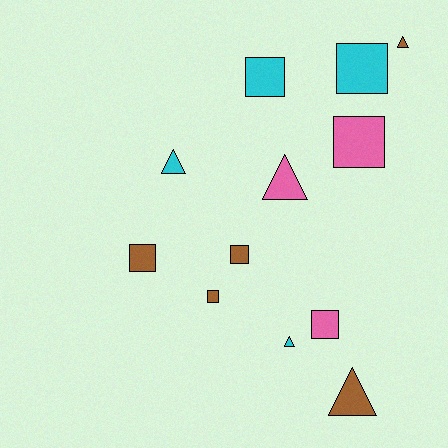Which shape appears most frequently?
Square, with 7 objects.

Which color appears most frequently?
Brown, with 5 objects.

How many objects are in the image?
There are 12 objects.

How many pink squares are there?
There are 2 pink squares.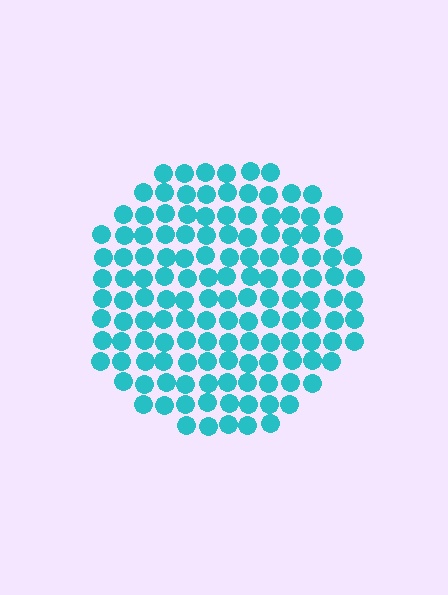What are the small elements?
The small elements are circles.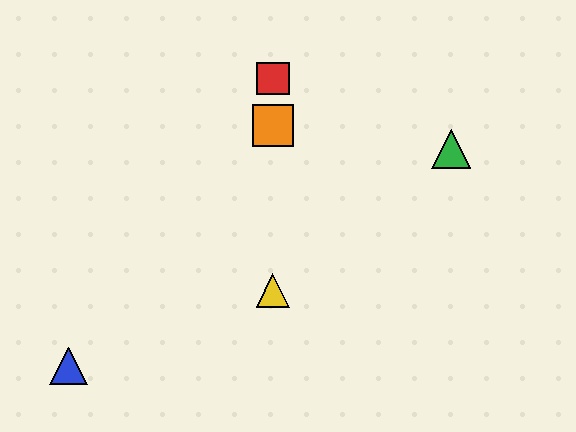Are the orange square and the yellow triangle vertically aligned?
Yes, both are at x≈273.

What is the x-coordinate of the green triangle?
The green triangle is at x≈451.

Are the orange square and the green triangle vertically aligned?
No, the orange square is at x≈273 and the green triangle is at x≈451.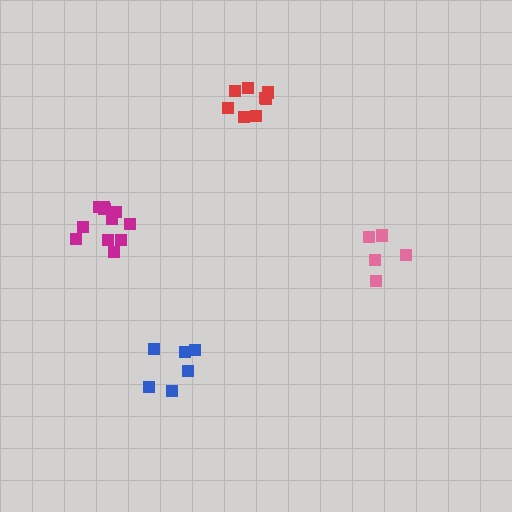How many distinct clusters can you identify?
There are 4 distinct clusters.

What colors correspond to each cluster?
The clusters are colored: blue, pink, red, magenta.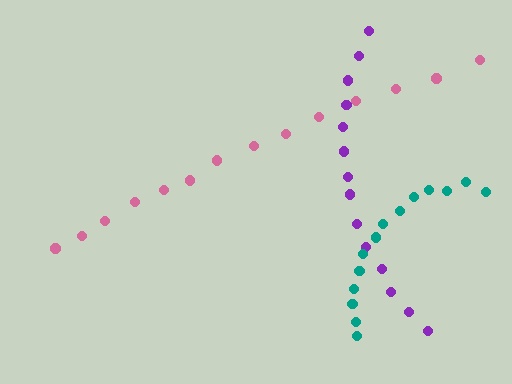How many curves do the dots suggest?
There are 3 distinct paths.